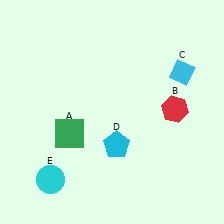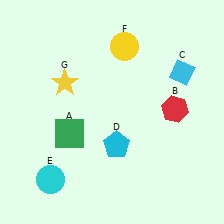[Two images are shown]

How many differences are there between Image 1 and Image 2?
There are 2 differences between the two images.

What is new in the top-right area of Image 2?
A yellow circle (F) was added in the top-right area of Image 2.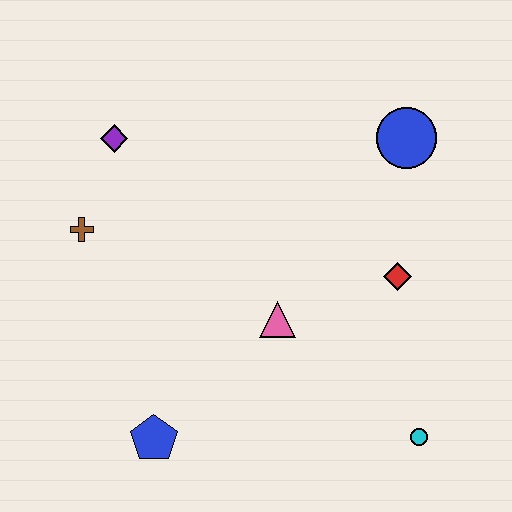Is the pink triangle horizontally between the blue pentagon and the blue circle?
Yes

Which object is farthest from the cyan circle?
The purple diamond is farthest from the cyan circle.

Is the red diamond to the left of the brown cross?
No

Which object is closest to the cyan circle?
The red diamond is closest to the cyan circle.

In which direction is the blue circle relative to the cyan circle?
The blue circle is above the cyan circle.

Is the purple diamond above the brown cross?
Yes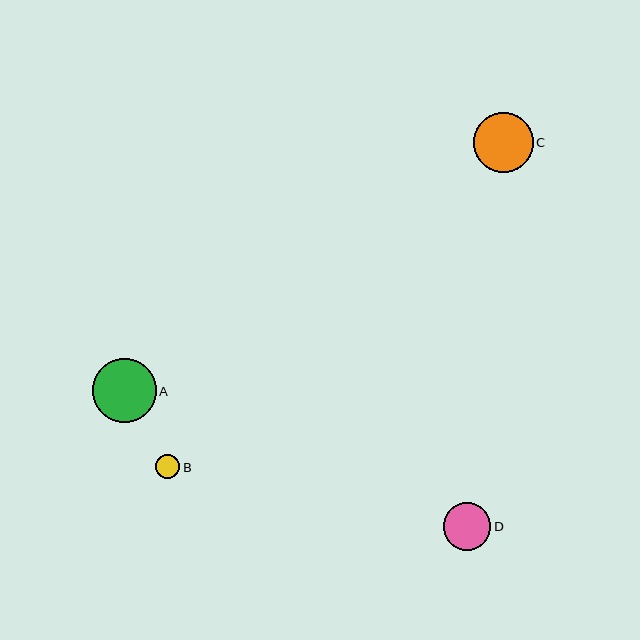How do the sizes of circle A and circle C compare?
Circle A and circle C are approximately the same size.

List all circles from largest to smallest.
From largest to smallest: A, C, D, B.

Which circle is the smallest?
Circle B is the smallest with a size of approximately 24 pixels.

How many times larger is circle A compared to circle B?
Circle A is approximately 2.7 times the size of circle B.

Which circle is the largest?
Circle A is the largest with a size of approximately 64 pixels.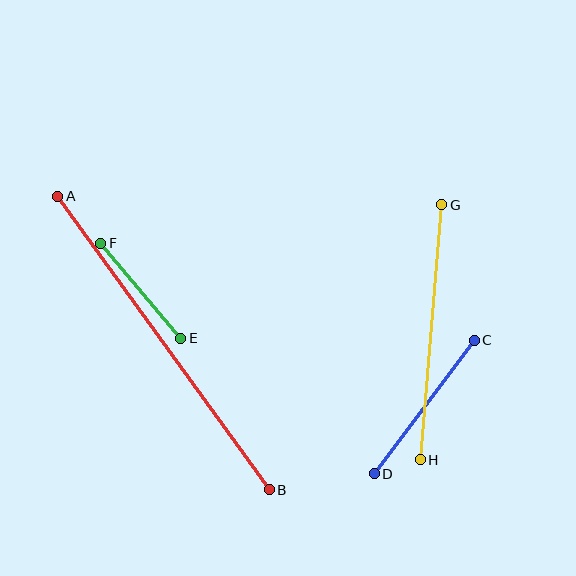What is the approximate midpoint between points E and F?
The midpoint is at approximately (141, 291) pixels.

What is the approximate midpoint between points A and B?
The midpoint is at approximately (163, 343) pixels.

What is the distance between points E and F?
The distance is approximately 124 pixels.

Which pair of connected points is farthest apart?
Points A and B are farthest apart.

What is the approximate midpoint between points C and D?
The midpoint is at approximately (424, 407) pixels.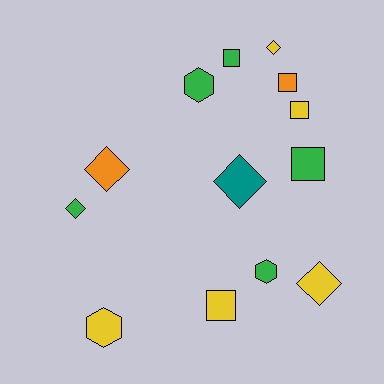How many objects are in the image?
There are 13 objects.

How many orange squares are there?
There is 1 orange square.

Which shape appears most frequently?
Square, with 5 objects.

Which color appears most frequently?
Yellow, with 5 objects.